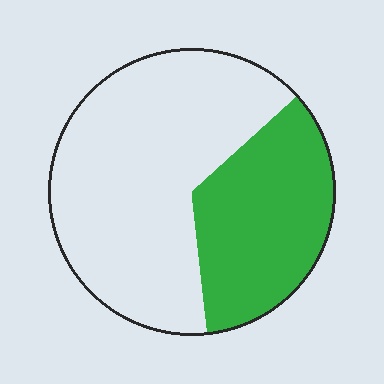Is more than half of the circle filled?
No.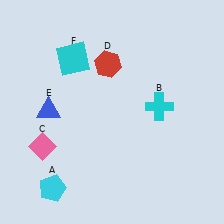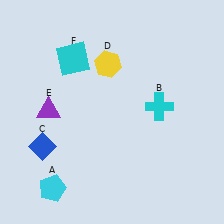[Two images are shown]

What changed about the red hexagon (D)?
In Image 1, D is red. In Image 2, it changed to yellow.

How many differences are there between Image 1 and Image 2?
There are 3 differences between the two images.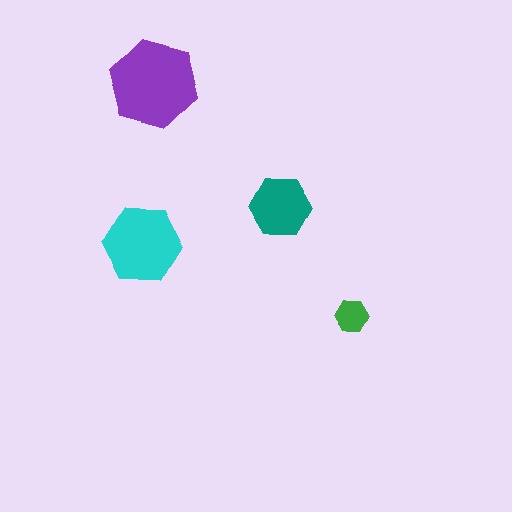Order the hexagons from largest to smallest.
the purple one, the cyan one, the teal one, the green one.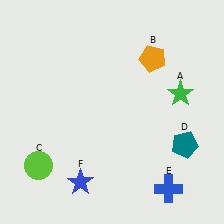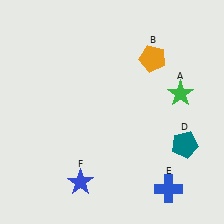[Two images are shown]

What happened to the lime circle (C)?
The lime circle (C) was removed in Image 2. It was in the bottom-left area of Image 1.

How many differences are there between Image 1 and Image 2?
There is 1 difference between the two images.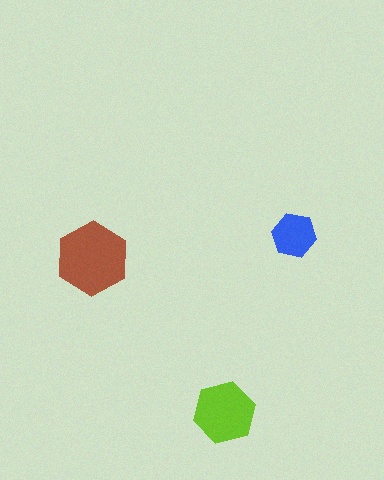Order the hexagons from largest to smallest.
the brown one, the lime one, the blue one.